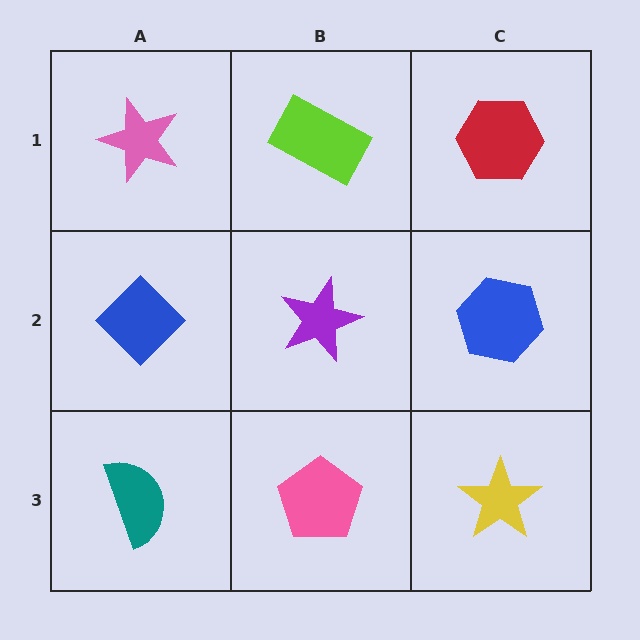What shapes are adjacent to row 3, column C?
A blue hexagon (row 2, column C), a pink pentagon (row 3, column B).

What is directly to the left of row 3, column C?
A pink pentagon.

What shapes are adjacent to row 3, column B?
A purple star (row 2, column B), a teal semicircle (row 3, column A), a yellow star (row 3, column C).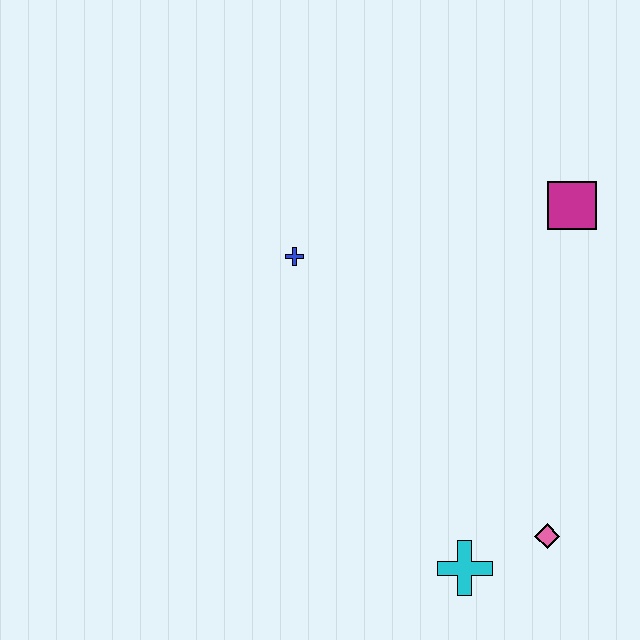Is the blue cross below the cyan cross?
No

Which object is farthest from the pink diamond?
The blue cross is farthest from the pink diamond.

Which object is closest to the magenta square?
The blue cross is closest to the magenta square.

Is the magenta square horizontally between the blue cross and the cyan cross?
No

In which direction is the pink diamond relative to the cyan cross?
The pink diamond is to the right of the cyan cross.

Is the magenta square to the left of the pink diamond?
No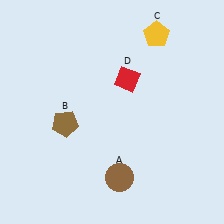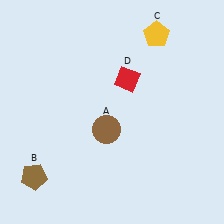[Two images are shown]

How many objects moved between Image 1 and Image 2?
2 objects moved between the two images.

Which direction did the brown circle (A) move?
The brown circle (A) moved up.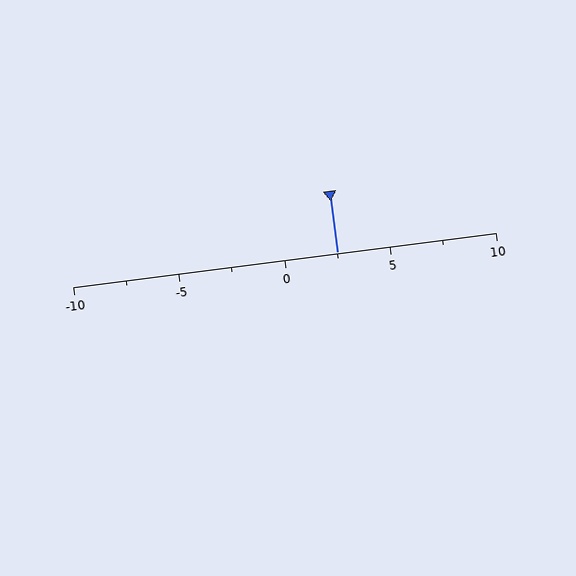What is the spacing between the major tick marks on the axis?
The major ticks are spaced 5 apart.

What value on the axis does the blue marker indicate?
The marker indicates approximately 2.5.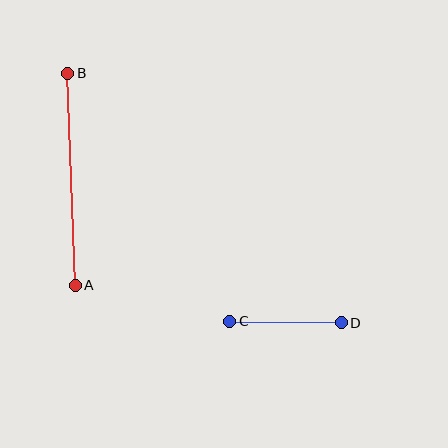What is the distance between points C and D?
The distance is approximately 112 pixels.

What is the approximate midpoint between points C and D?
The midpoint is at approximately (286, 322) pixels.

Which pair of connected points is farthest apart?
Points A and B are farthest apart.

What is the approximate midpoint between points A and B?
The midpoint is at approximately (71, 179) pixels.